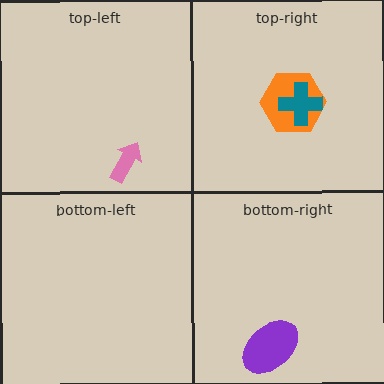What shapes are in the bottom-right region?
The purple ellipse.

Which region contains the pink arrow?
The top-left region.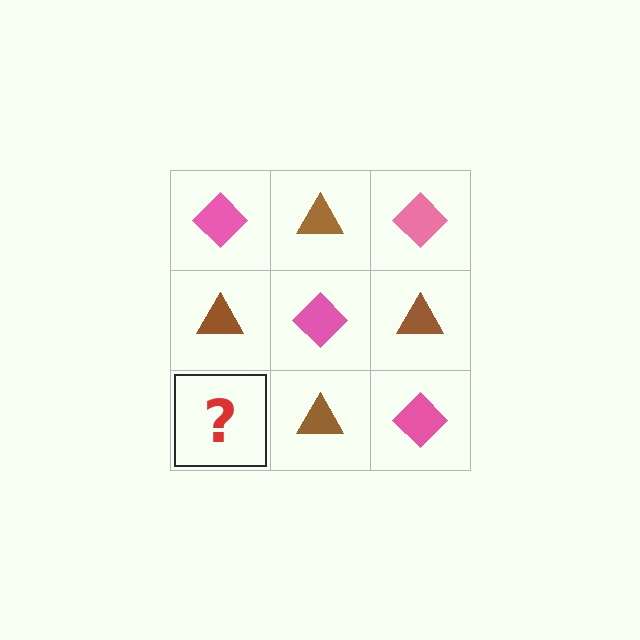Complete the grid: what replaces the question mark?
The question mark should be replaced with a pink diamond.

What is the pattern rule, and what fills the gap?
The rule is that it alternates pink diamond and brown triangle in a checkerboard pattern. The gap should be filled with a pink diamond.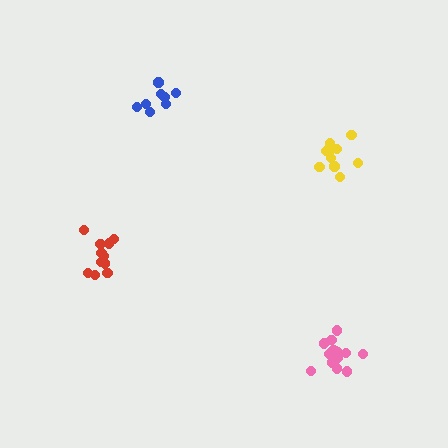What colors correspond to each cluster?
The clusters are colored: red, yellow, blue, pink.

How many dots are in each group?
Group 1: 12 dots, Group 2: 10 dots, Group 3: 8 dots, Group 4: 14 dots (44 total).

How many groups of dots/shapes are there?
There are 4 groups.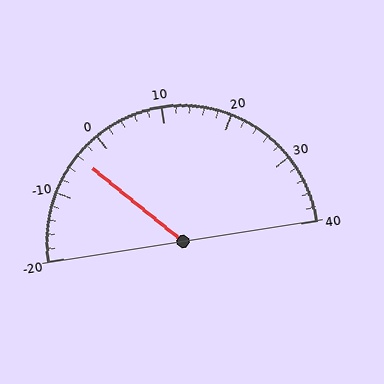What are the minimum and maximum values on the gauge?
The gauge ranges from -20 to 40.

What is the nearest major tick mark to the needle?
The nearest major tick mark is 0.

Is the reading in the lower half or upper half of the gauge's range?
The reading is in the lower half of the range (-20 to 40).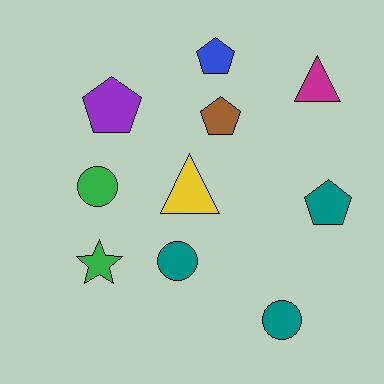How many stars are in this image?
There is 1 star.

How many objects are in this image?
There are 10 objects.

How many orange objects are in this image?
There are no orange objects.